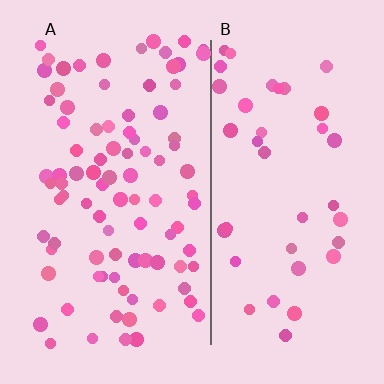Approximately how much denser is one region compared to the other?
Approximately 2.3× — region A over region B.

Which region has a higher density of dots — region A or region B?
A (the left).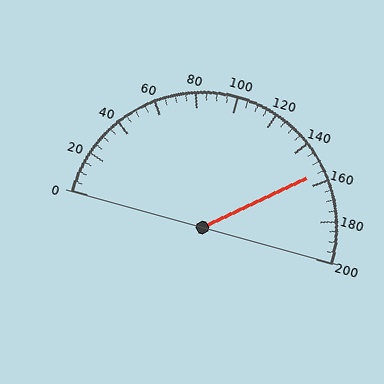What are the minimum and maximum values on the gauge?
The gauge ranges from 0 to 200.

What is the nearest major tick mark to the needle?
The nearest major tick mark is 160.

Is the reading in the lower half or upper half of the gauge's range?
The reading is in the upper half of the range (0 to 200).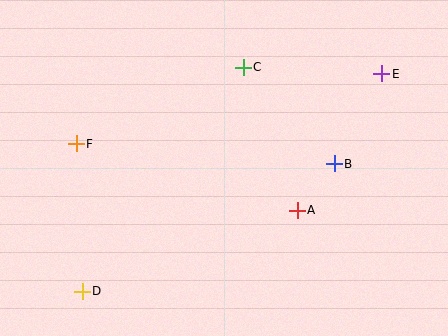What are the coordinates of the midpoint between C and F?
The midpoint between C and F is at (160, 106).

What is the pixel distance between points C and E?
The distance between C and E is 139 pixels.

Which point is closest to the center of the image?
Point A at (297, 210) is closest to the center.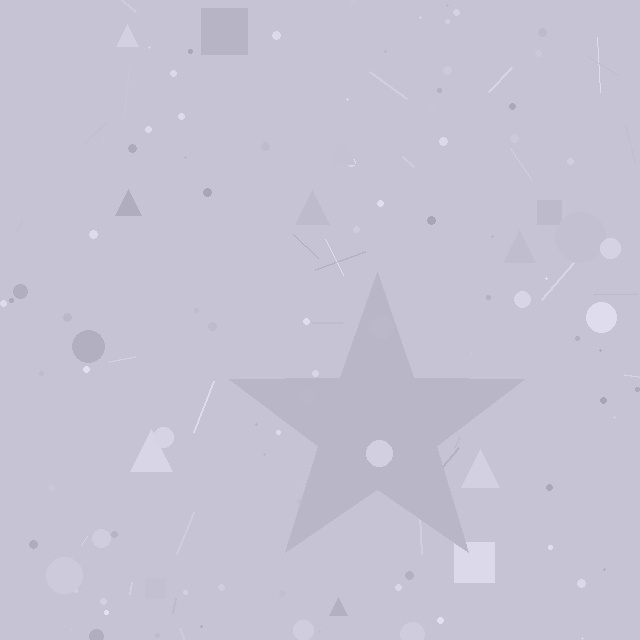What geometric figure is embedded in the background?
A star is embedded in the background.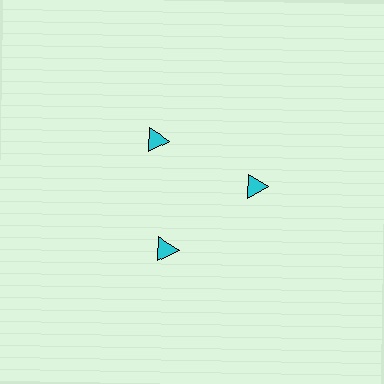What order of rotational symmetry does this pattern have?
This pattern has 3-fold rotational symmetry.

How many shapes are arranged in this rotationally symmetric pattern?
There are 3 shapes, arranged in 3 groups of 1.